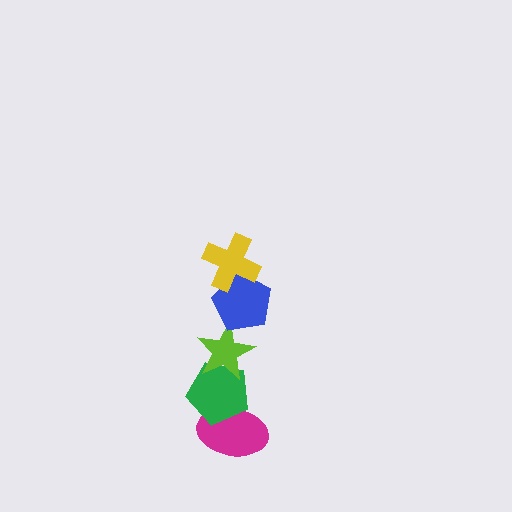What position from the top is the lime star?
The lime star is 3rd from the top.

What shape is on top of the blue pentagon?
The yellow cross is on top of the blue pentagon.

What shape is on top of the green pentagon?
The lime star is on top of the green pentagon.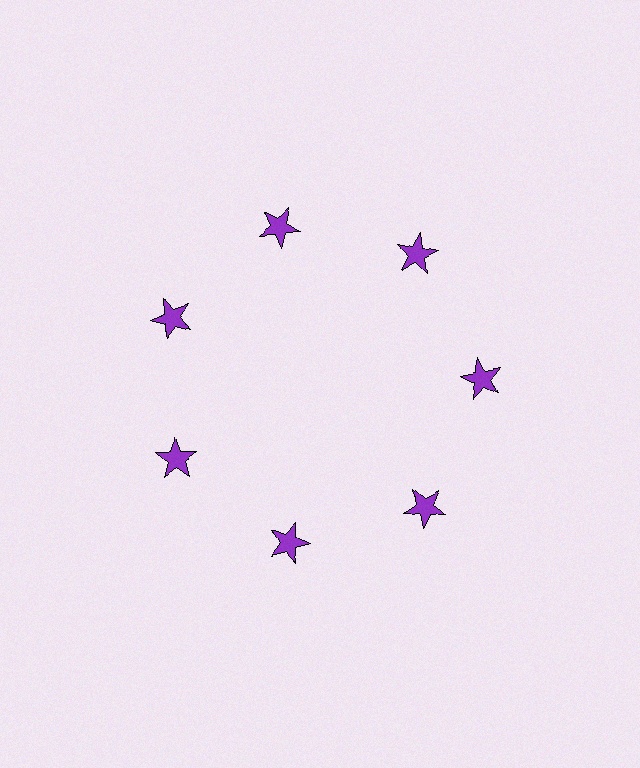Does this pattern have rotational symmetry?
Yes, this pattern has 7-fold rotational symmetry. It looks the same after rotating 51 degrees around the center.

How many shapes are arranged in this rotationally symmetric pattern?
There are 7 shapes, arranged in 7 groups of 1.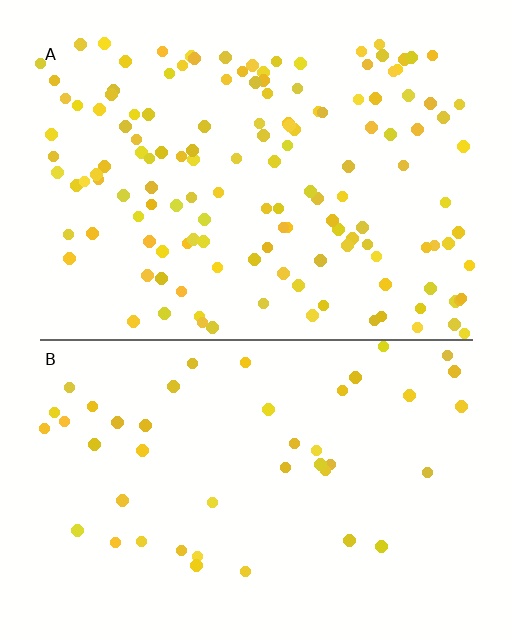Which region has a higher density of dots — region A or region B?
A (the top).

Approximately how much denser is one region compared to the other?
Approximately 3.2× — region A over region B.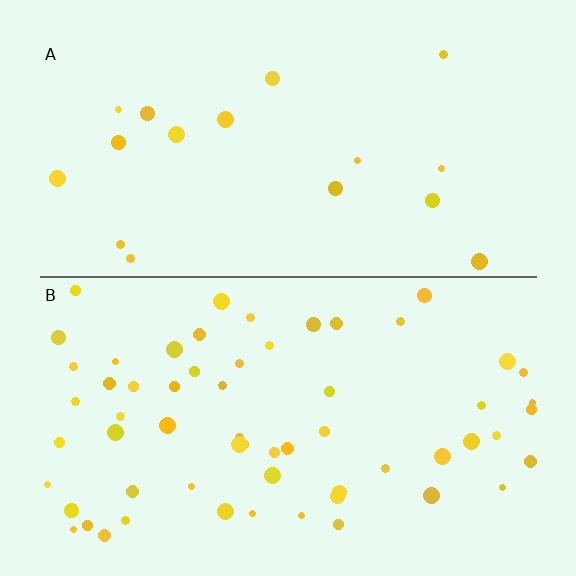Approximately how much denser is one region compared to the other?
Approximately 3.5× — region B over region A.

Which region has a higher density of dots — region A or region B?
B (the bottom).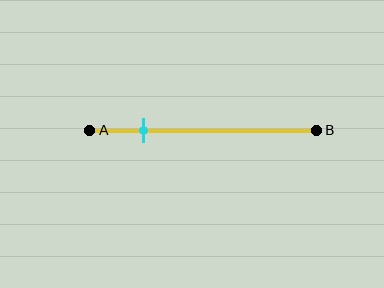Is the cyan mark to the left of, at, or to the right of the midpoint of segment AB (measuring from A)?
The cyan mark is to the left of the midpoint of segment AB.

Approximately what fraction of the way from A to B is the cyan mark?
The cyan mark is approximately 25% of the way from A to B.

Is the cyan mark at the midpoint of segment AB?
No, the mark is at about 25% from A, not at the 50% midpoint.